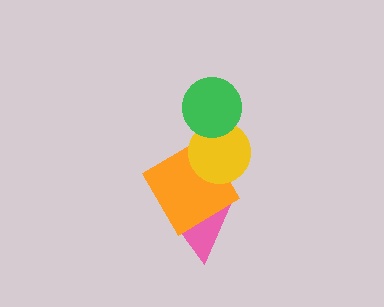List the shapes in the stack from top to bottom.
From top to bottom: the green circle, the yellow circle, the orange diamond, the pink triangle.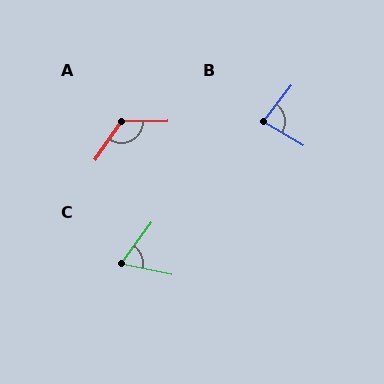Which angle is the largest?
A, at approximately 125 degrees.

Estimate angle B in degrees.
Approximately 84 degrees.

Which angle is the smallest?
C, at approximately 66 degrees.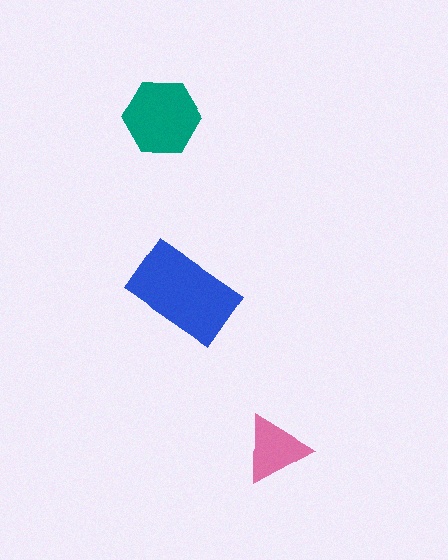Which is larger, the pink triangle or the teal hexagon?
The teal hexagon.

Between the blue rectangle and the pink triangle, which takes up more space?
The blue rectangle.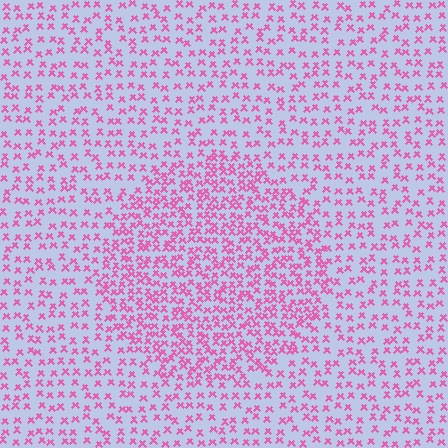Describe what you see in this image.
The image contains small pink elements arranged at two different densities. A circle-shaped region is visible where the elements are more densely packed than the surrounding area.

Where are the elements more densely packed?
The elements are more densely packed inside the circle boundary.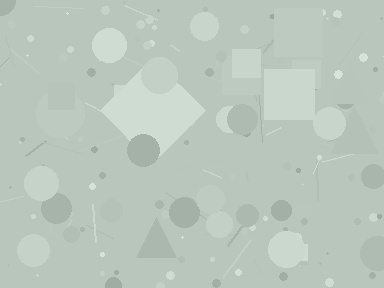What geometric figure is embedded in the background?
A diamond is embedded in the background.